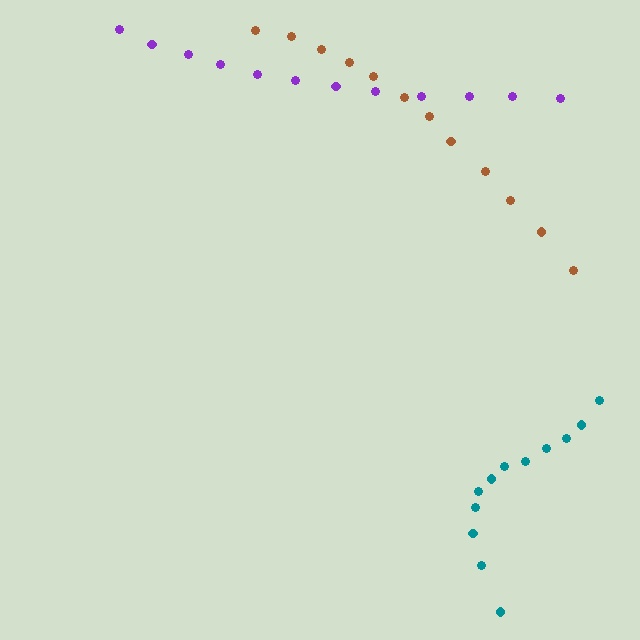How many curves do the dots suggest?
There are 3 distinct paths.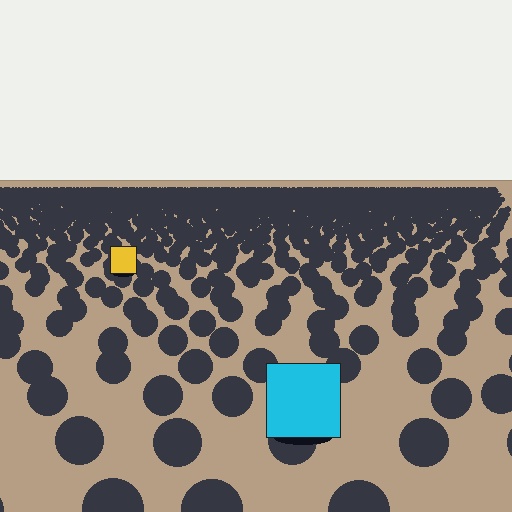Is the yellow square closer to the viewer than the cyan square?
No. The cyan square is closer — you can tell from the texture gradient: the ground texture is coarser near it.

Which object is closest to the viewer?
The cyan square is closest. The texture marks near it are larger and more spread out.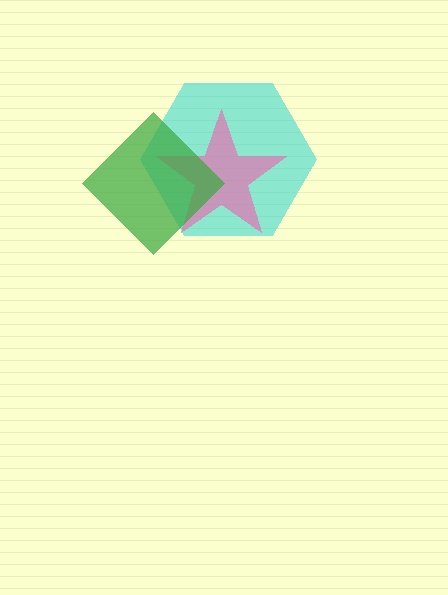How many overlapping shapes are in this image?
There are 3 overlapping shapes in the image.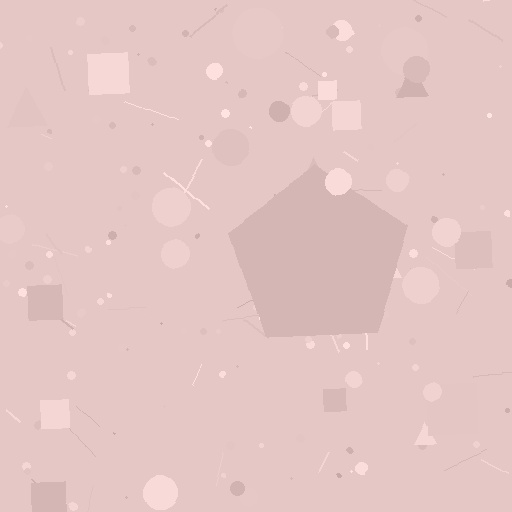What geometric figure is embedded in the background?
A pentagon is embedded in the background.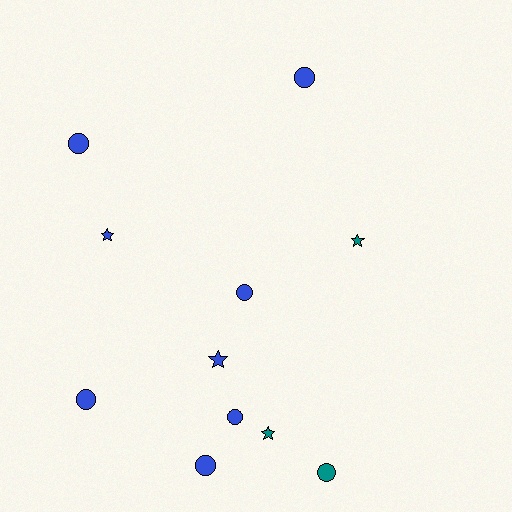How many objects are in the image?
There are 11 objects.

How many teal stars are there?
There are 2 teal stars.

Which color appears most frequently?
Blue, with 8 objects.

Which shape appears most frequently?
Circle, with 7 objects.